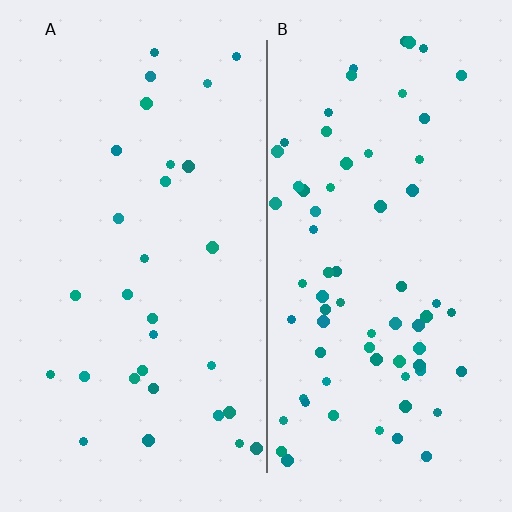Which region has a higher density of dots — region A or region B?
B (the right).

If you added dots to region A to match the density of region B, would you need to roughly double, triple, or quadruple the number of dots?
Approximately double.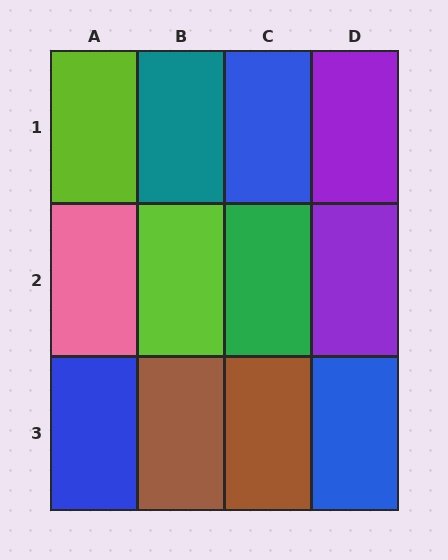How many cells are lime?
2 cells are lime.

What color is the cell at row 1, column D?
Purple.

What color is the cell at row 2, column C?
Green.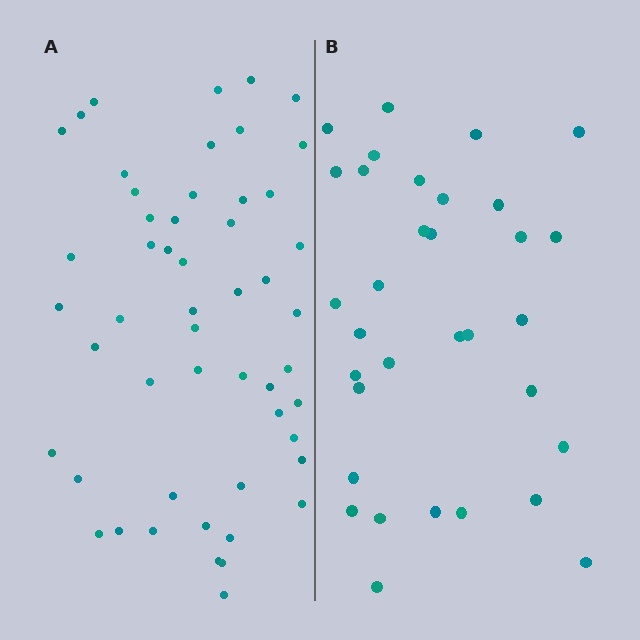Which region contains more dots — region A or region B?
Region A (the left region) has more dots.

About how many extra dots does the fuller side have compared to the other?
Region A has approximately 20 more dots than region B.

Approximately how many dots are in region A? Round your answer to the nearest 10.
About 50 dots. (The exact count is 52, which rounds to 50.)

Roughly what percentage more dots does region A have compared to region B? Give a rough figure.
About 60% more.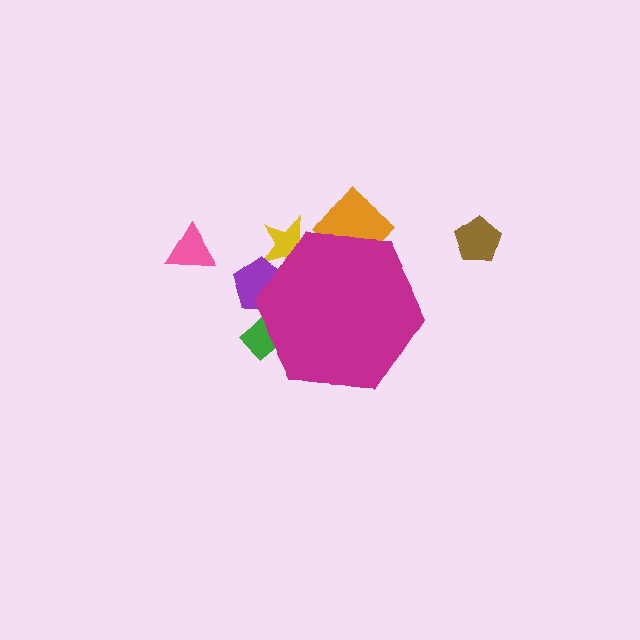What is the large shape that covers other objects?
A magenta hexagon.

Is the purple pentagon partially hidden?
Yes, the purple pentagon is partially hidden behind the magenta hexagon.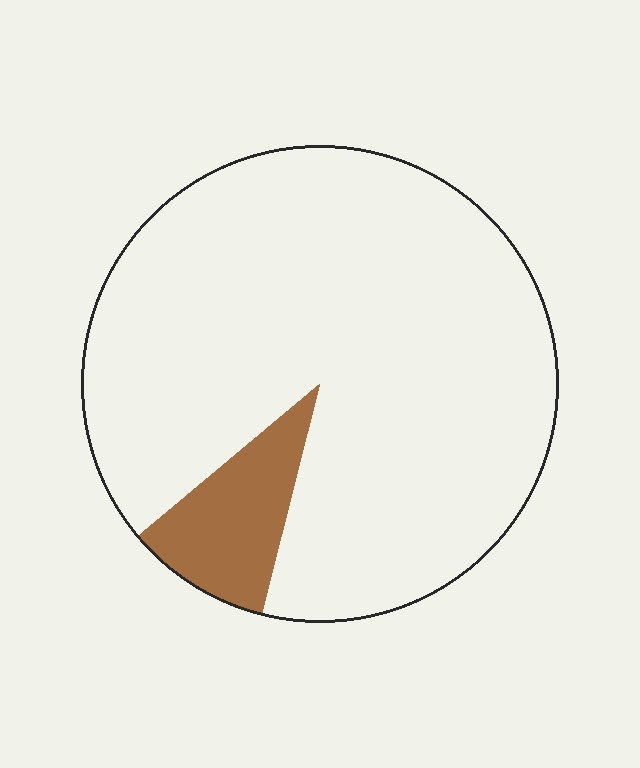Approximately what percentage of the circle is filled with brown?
Approximately 10%.